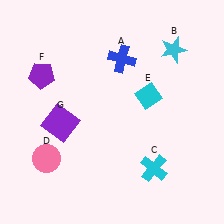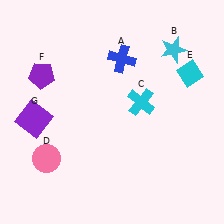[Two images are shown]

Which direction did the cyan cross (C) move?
The cyan cross (C) moved up.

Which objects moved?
The objects that moved are: the cyan cross (C), the cyan diamond (E), the purple square (G).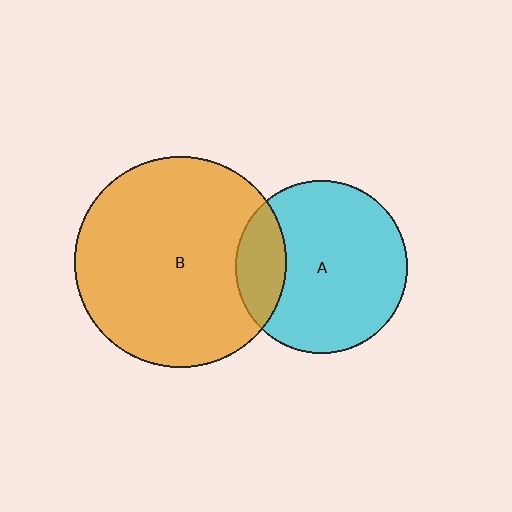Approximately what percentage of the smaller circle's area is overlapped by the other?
Approximately 20%.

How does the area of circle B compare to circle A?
Approximately 1.5 times.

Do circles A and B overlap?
Yes.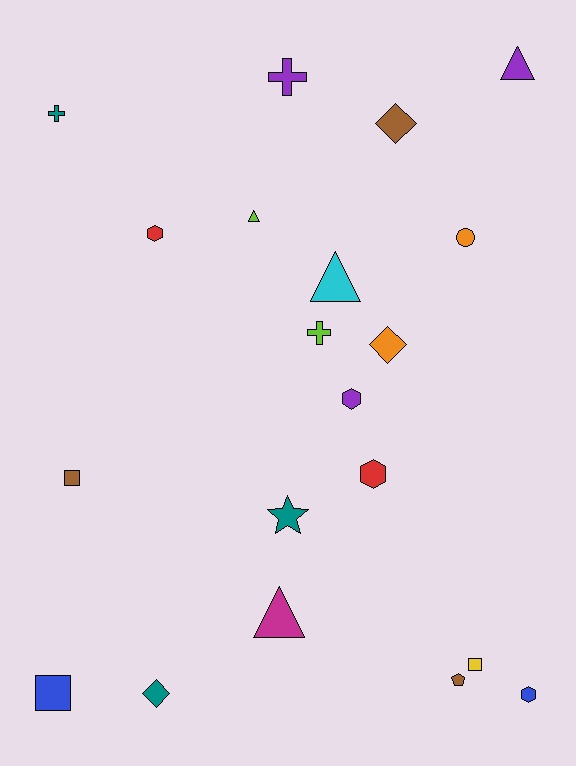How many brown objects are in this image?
There are 3 brown objects.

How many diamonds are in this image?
There are 3 diamonds.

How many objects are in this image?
There are 20 objects.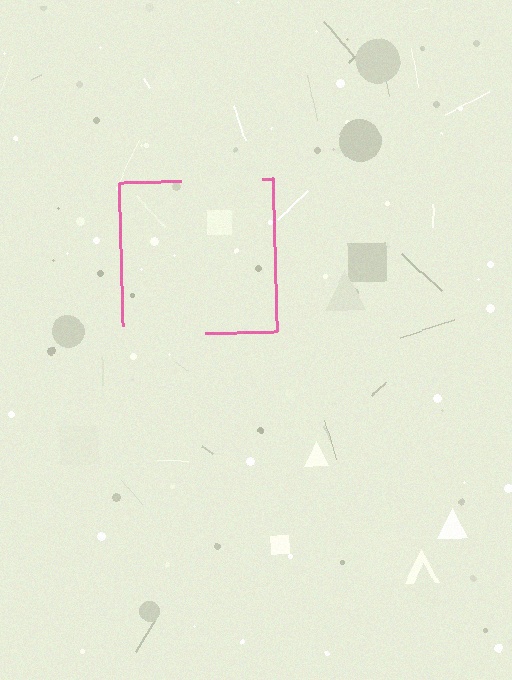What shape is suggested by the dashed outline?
The dashed outline suggests a square.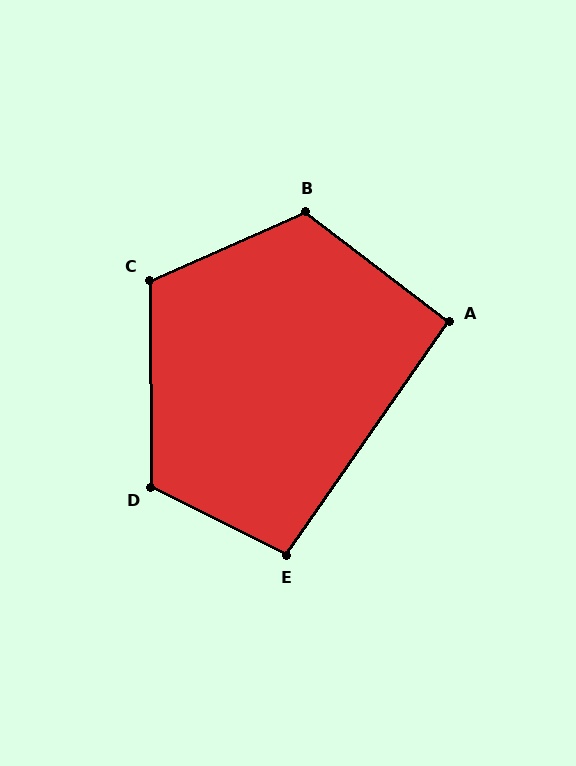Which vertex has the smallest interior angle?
A, at approximately 93 degrees.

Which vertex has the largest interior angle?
B, at approximately 119 degrees.